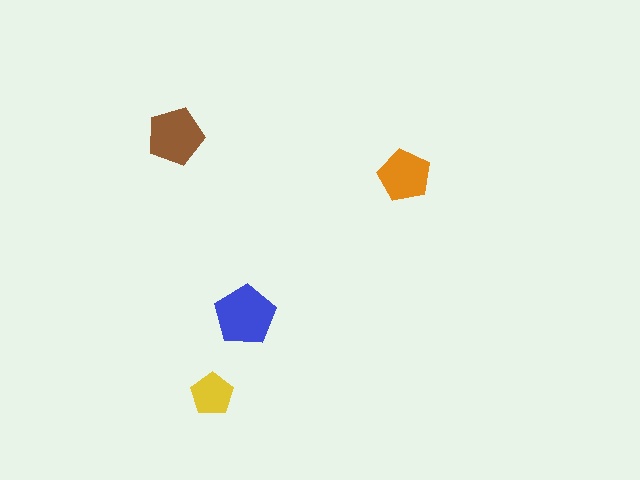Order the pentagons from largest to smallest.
the blue one, the brown one, the orange one, the yellow one.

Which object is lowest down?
The yellow pentagon is bottommost.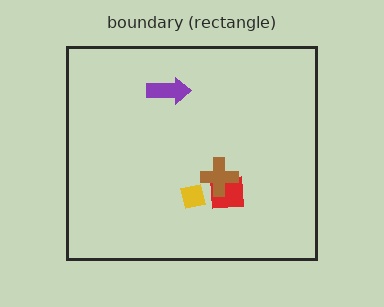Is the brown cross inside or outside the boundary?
Inside.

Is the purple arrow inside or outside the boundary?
Inside.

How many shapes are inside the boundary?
4 inside, 0 outside.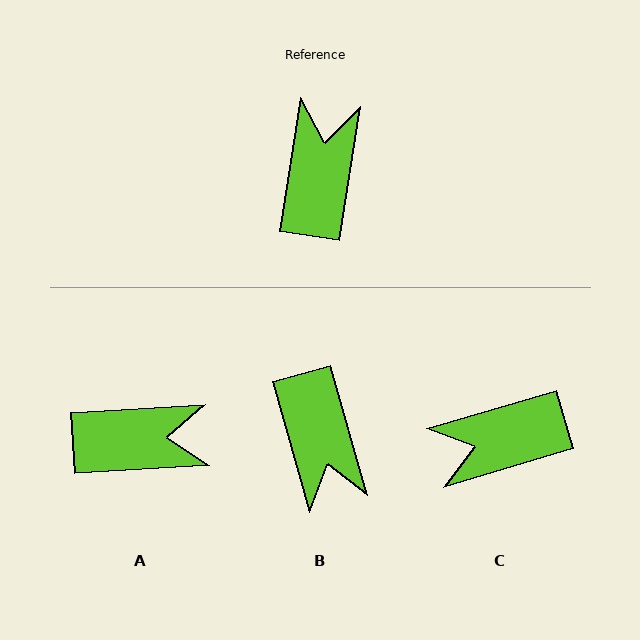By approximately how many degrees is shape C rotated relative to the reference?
Approximately 115 degrees counter-clockwise.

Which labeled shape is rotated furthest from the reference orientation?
B, about 155 degrees away.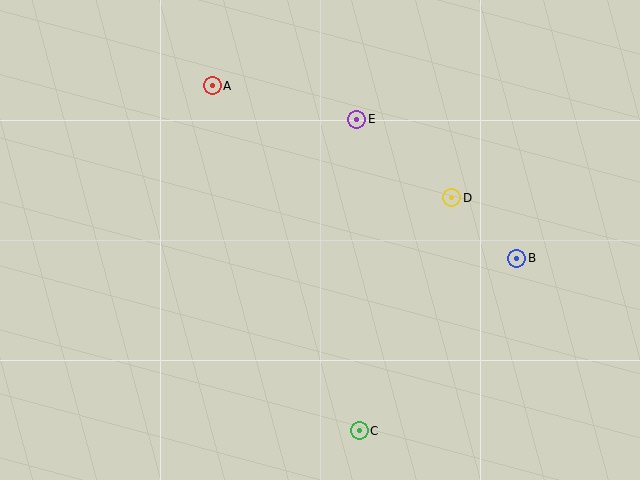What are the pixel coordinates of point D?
Point D is at (452, 198).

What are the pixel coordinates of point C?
Point C is at (359, 431).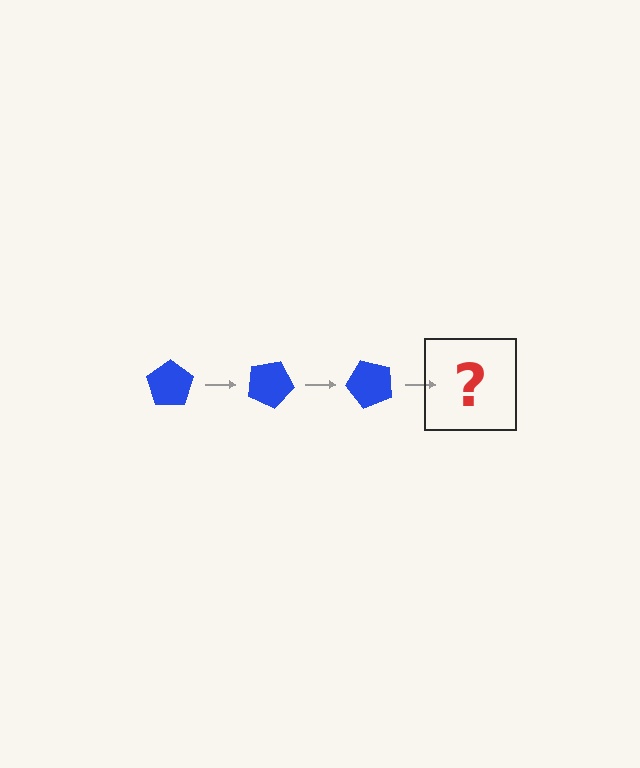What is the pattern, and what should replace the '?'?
The pattern is that the pentagon rotates 25 degrees each step. The '?' should be a blue pentagon rotated 75 degrees.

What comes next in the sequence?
The next element should be a blue pentagon rotated 75 degrees.